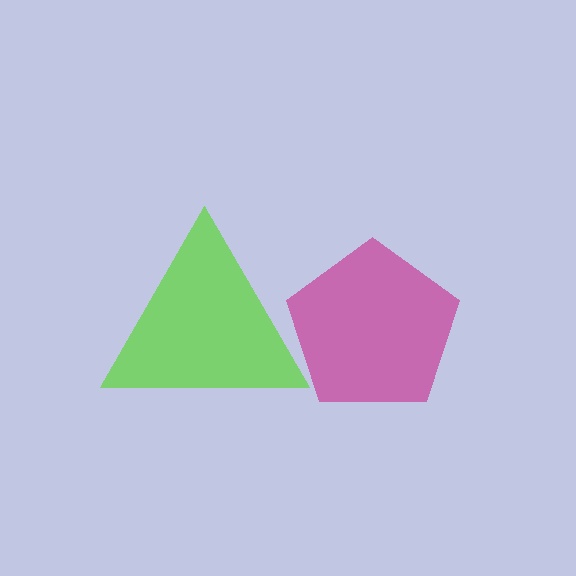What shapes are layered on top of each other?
The layered shapes are: a lime triangle, a magenta pentagon.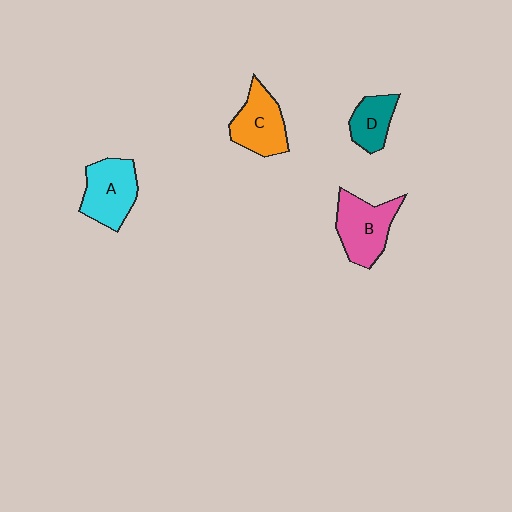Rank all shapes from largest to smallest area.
From largest to smallest: B (pink), A (cyan), C (orange), D (teal).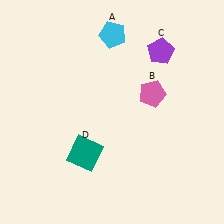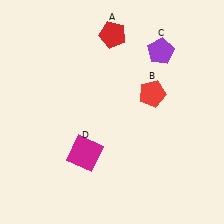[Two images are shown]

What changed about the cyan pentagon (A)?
In Image 1, A is cyan. In Image 2, it changed to red.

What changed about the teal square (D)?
In Image 1, D is teal. In Image 2, it changed to magenta.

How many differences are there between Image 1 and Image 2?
There are 3 differences between the two images.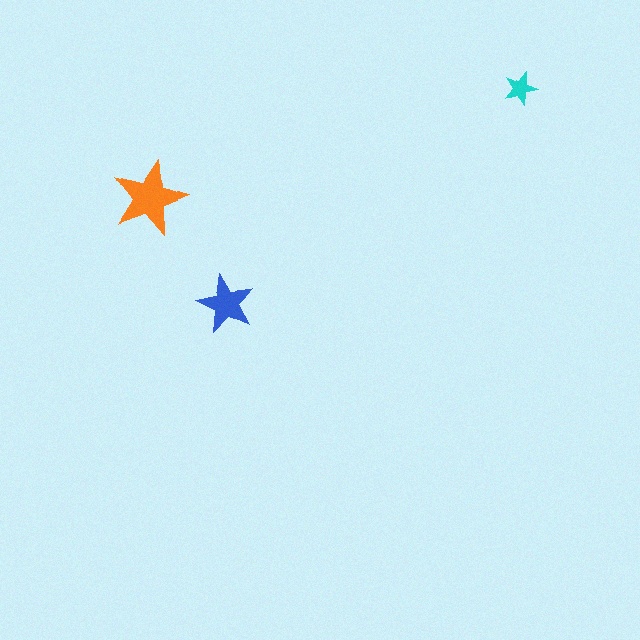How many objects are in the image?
There are 3 objects in the image.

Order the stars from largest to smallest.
the orange one, the blue one, the cyan one.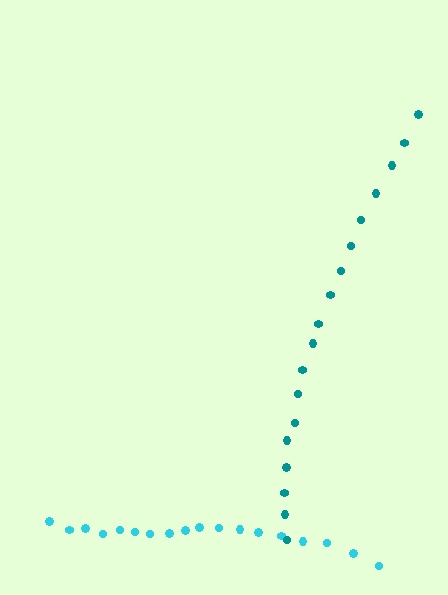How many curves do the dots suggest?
There are 2 distinct paths.